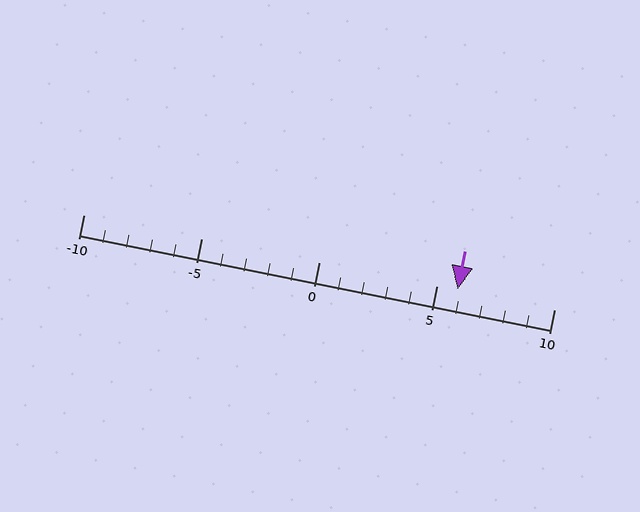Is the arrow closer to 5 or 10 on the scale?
The arrow is closer to 5.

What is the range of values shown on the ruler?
The ruler shows values from -10 to 10.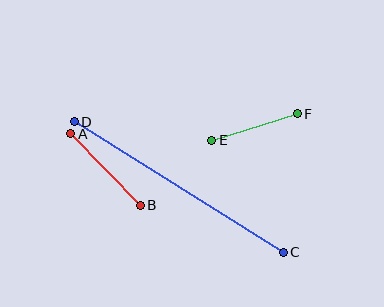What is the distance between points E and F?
The distance is approximately 89 pixels.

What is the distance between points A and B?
The distance is approximately 100 pixels.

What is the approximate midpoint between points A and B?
The midpoint is at approximately (106, 169) pixels.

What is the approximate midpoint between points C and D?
The midpoint is at approximately (179, 187) pixels.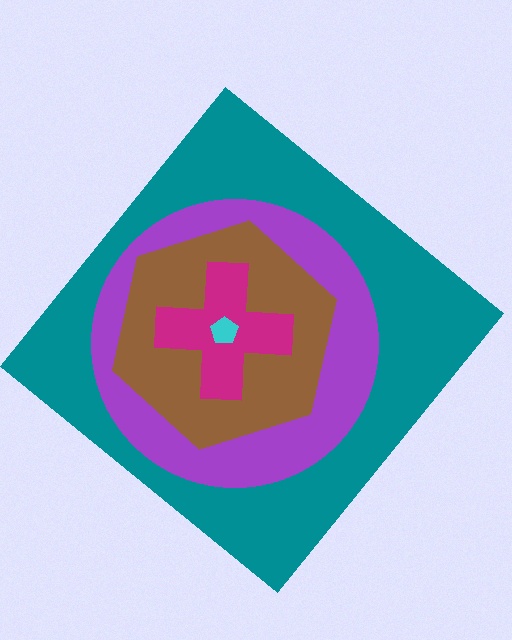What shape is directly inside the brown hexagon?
The magenta cross.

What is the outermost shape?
The teal diamond.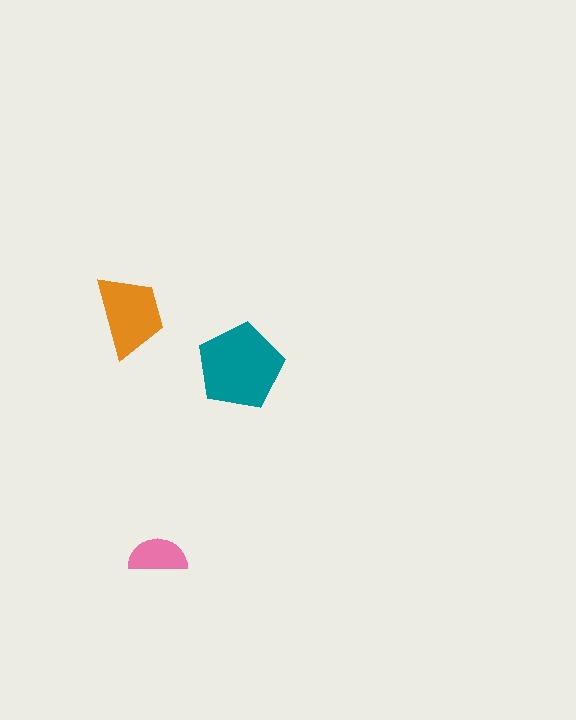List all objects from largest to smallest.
The teal pentagon, the orange trapezoid, the pink semicircle.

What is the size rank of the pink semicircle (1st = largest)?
3rd.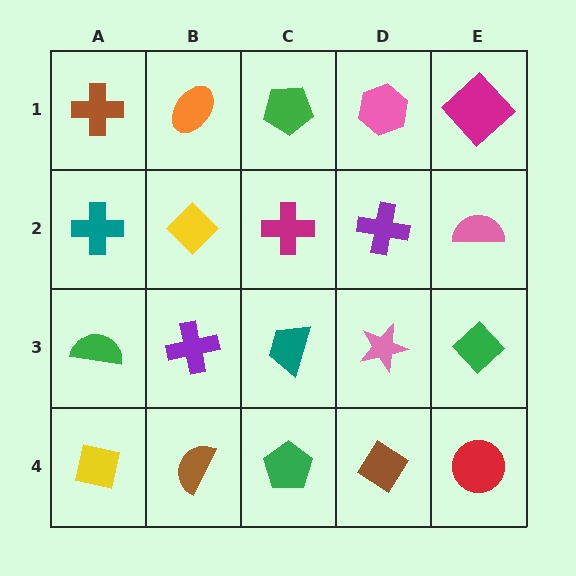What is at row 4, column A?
A yellow square.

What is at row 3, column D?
A pink star.